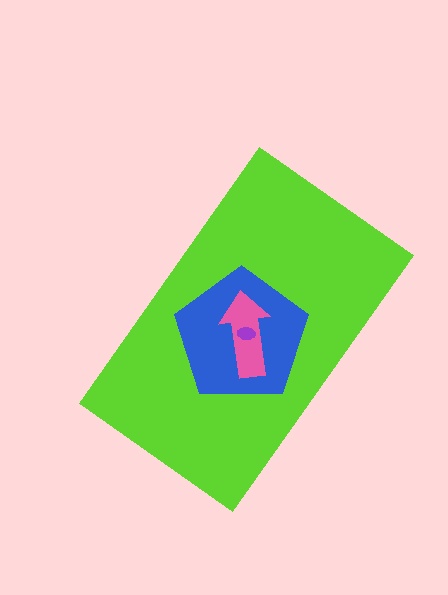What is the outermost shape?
The lime rectangle.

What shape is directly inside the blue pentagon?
The pink arrow.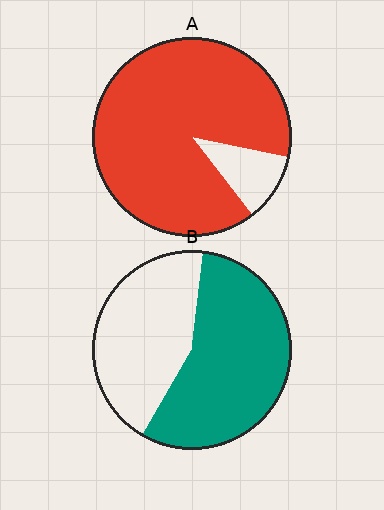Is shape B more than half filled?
Yes.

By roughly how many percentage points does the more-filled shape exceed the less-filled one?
By roughly 30 percentage points (A over B).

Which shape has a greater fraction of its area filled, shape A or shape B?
Shape A.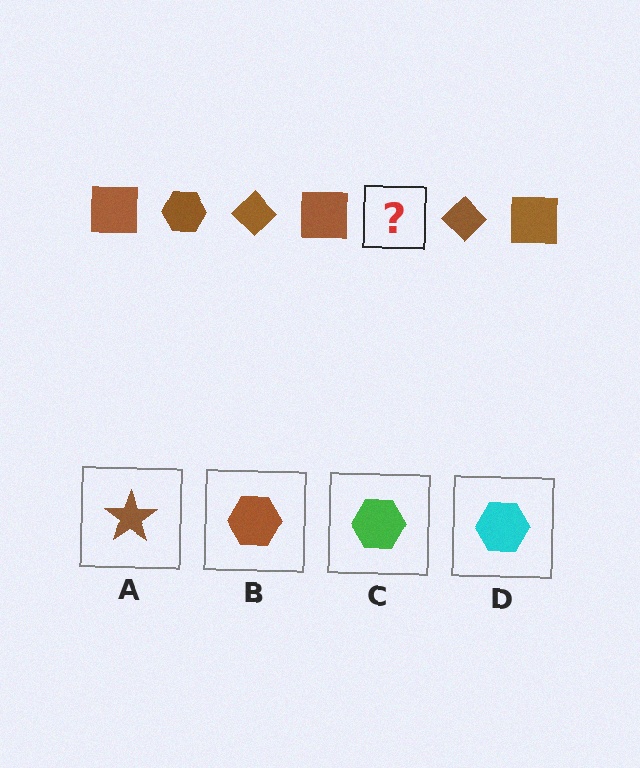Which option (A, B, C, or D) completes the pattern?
B.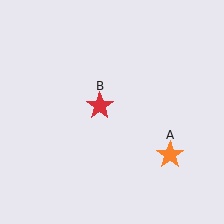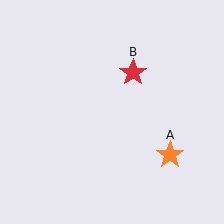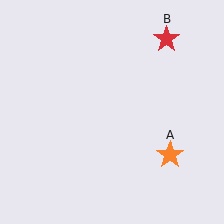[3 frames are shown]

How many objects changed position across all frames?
1 object changed position: red star (object B).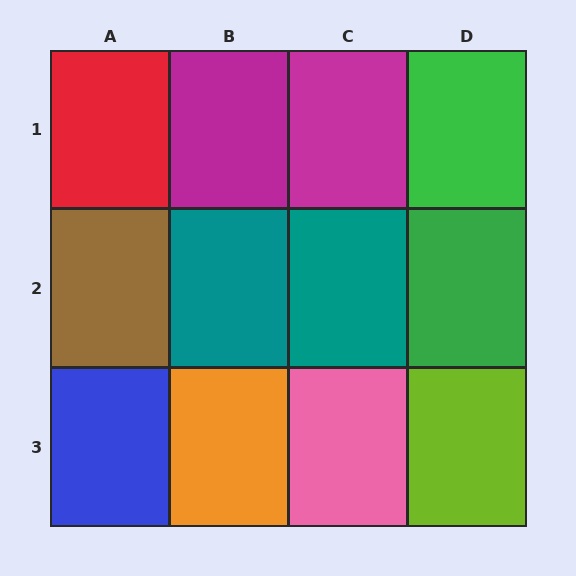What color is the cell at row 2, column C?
Teal.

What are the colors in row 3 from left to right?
Blue, orange, pink, lime.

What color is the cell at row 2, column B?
Teal.